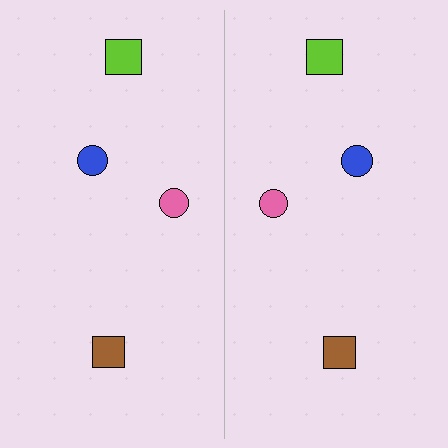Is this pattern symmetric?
Yes, this pattern has bilateral (reflection) symmetry.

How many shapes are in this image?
There are 8 shapes in this image.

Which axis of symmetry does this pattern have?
The pattern has a vertical axis of symmetry running through the center of the image.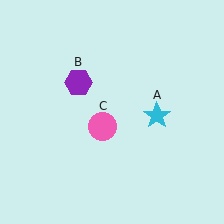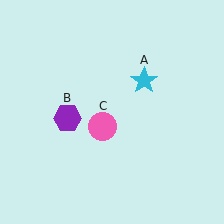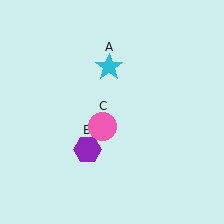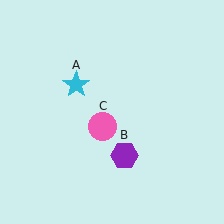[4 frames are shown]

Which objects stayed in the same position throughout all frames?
Pink circle (object C) remained stationary.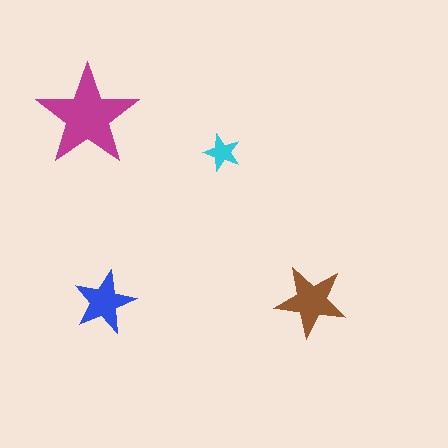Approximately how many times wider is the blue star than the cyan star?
About 1.5 times wider.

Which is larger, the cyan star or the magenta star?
The magenta one.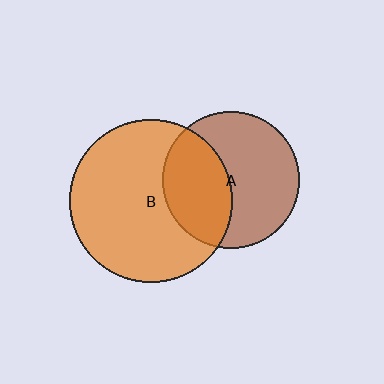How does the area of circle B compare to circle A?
Approximately 1.4 times.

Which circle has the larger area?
Circle B (orange).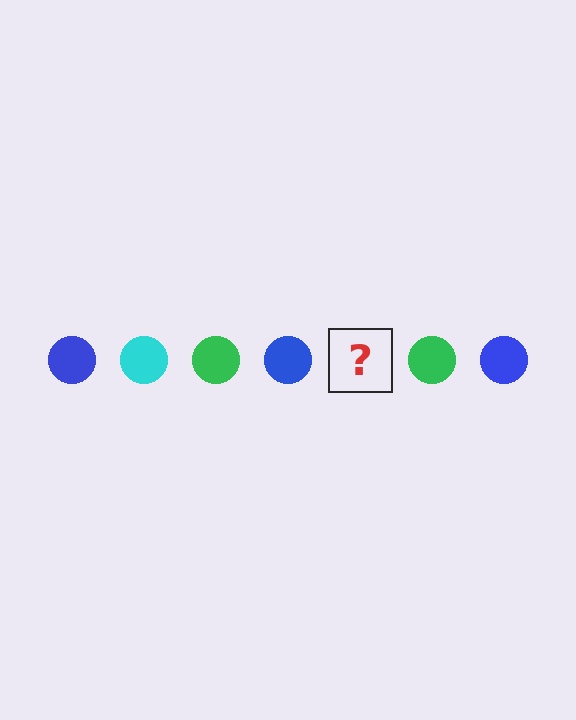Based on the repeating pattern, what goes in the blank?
The blank should be a cyan circle.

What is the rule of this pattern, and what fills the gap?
The rule is that the pattern cycles through blue, cyan, green circles. The gap should be filled with a cyan circle.